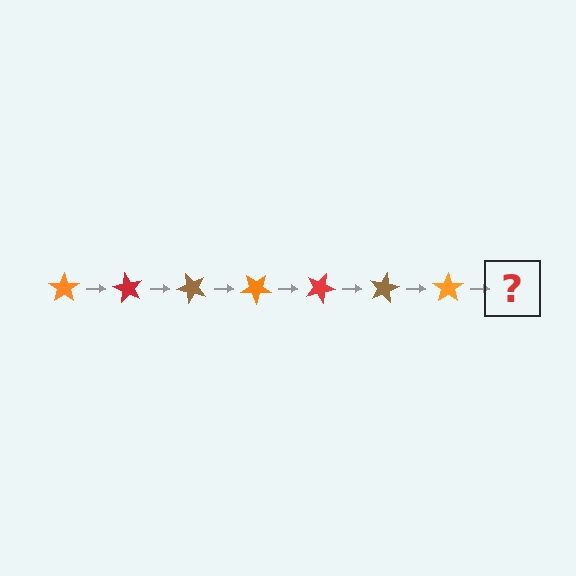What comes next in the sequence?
The next element should be a red star, rotated 420 degrees from the start.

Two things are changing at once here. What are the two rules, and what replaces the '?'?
The two rules are that it rotates 60 degrees each step and the color cycles through orange, red, and brown. The '?' should be a red star, rotated 420 degrees from the start.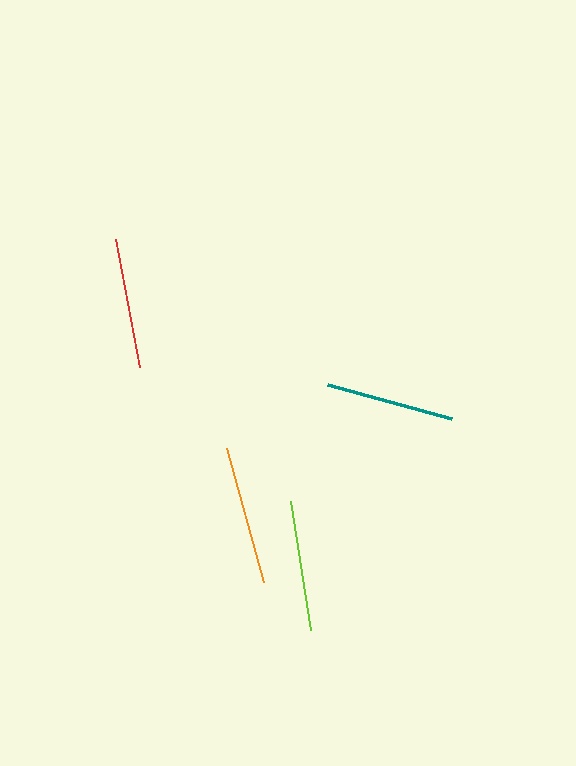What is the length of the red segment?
The red segment is approximately 131 pixels long.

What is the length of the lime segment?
The lime segment is approximately 130 pixels long.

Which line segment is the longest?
The orange line is the longest at approximately 139 pixels.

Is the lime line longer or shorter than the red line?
The red line is longer than the lime line.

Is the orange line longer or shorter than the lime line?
The orange line is longer than the lime line.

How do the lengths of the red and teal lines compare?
The red and teal lines are approximately the same length.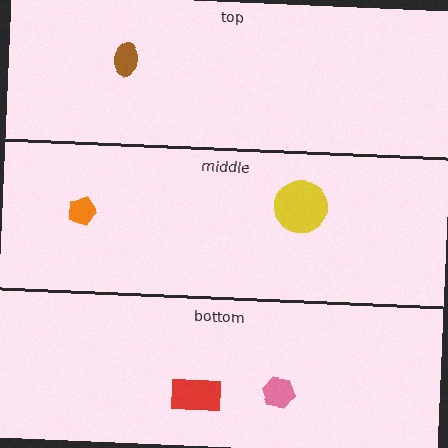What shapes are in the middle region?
The yellow circle, the orange pentagon.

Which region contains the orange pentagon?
The middle region.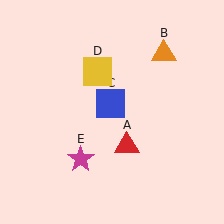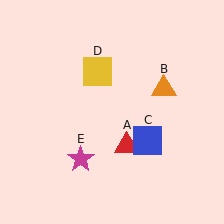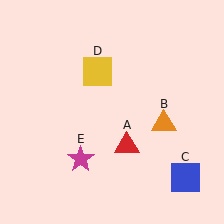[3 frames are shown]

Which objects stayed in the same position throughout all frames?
Red triangle (object A) and yellow square (object D) and magenta star (object E) remained stationary.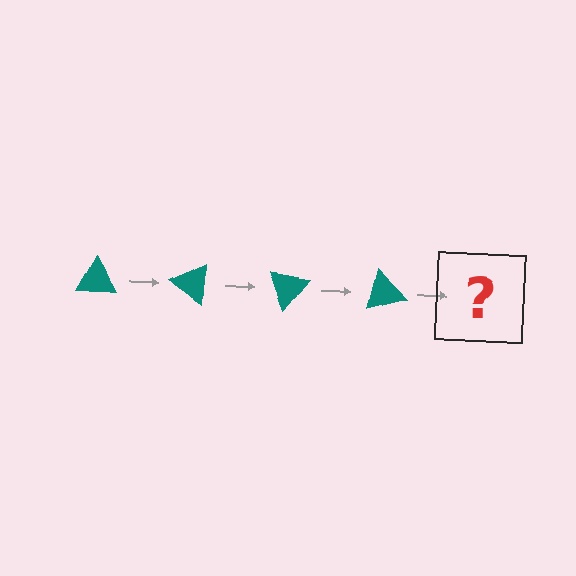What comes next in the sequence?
The next element should be a teal triangle rotated 140 degrees.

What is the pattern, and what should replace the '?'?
The pattern is that the triangle rotates 35 degrees each step. The '?' should be a teal triangle rotated 140 degrees.